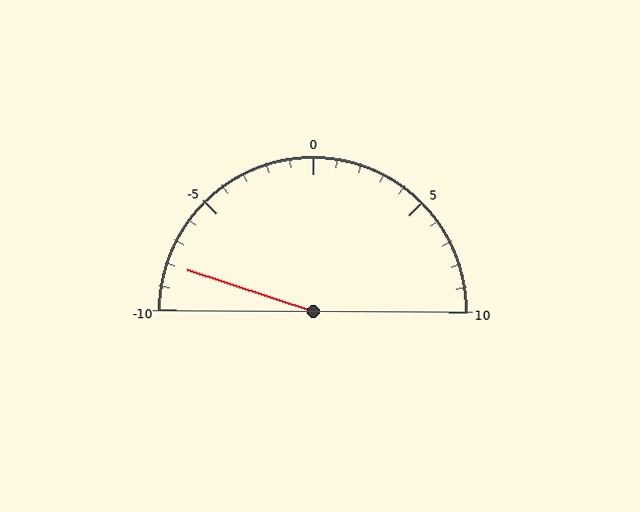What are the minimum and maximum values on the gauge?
The gauge ranges from -10 to 10.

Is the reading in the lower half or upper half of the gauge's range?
The reading is in the lower half of the range (-10 to 10).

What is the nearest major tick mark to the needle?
The nearest major tick mark is -10.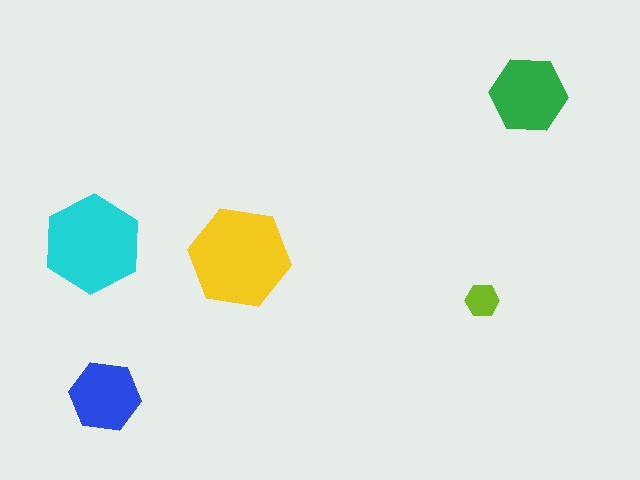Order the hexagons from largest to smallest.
the yellow one, the cyan one, the green one, the blue one, the lime one.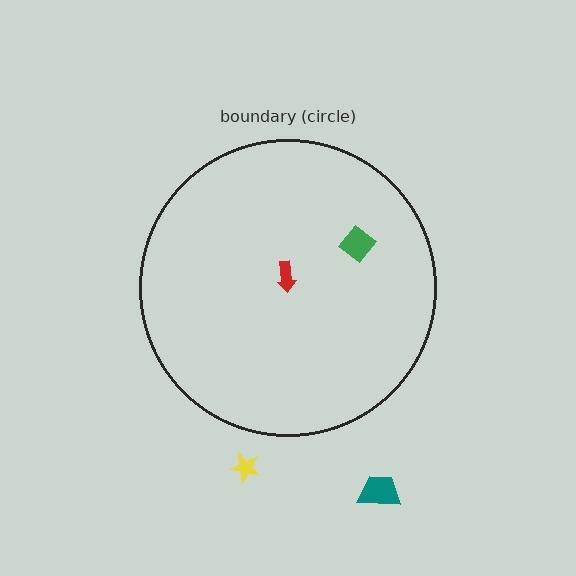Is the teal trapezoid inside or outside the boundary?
Outside.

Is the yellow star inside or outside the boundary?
Outside.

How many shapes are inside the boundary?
2 inside, 2 outside.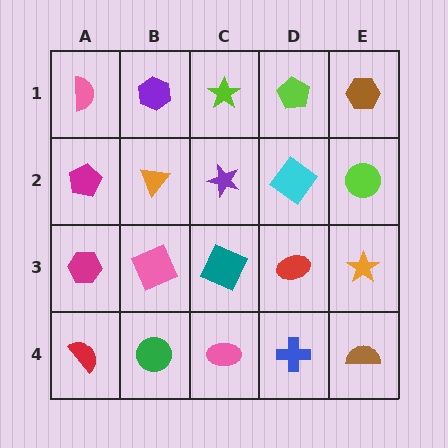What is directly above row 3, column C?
A purple star.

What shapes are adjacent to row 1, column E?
A lime circle (row 2, column E), a lime pentagon (row 1, column D).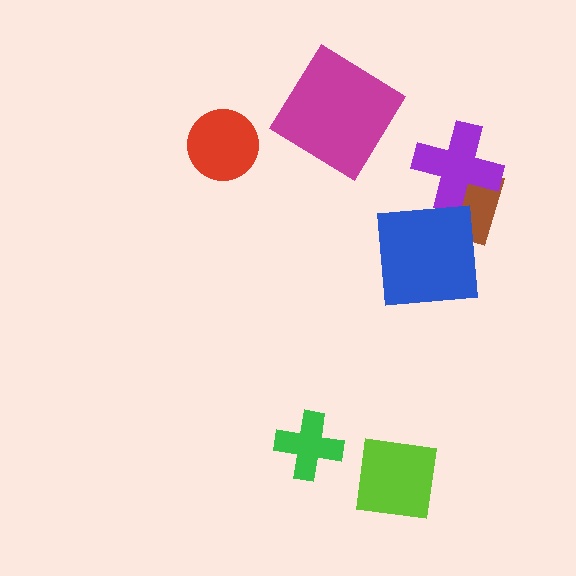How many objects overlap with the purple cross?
1 object overlaps with the purple cross.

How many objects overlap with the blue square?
1 object overlaps with the blue square.